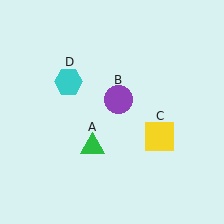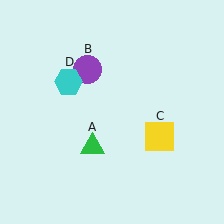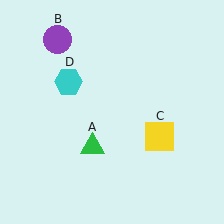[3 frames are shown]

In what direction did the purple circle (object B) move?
The purple circle (object B) moved up and to the left.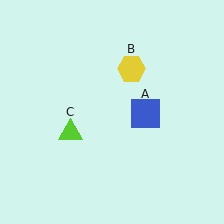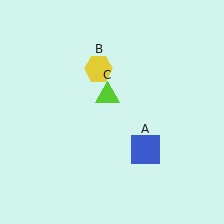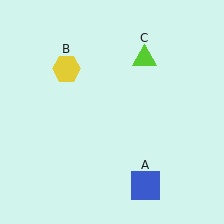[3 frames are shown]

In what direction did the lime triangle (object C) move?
The lime triangle (object C) moved up and to the right.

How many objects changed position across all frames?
3 objects changed position: blue square (object A), yellow hexagon (object B), lime triangle (object C).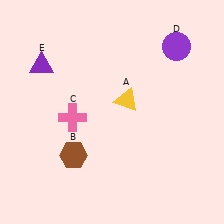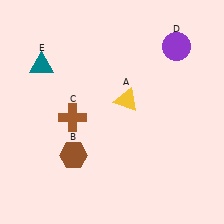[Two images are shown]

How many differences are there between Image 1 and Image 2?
There are 2 differences between the two images.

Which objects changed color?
C changed from pink to brown. E changed from purple to teal.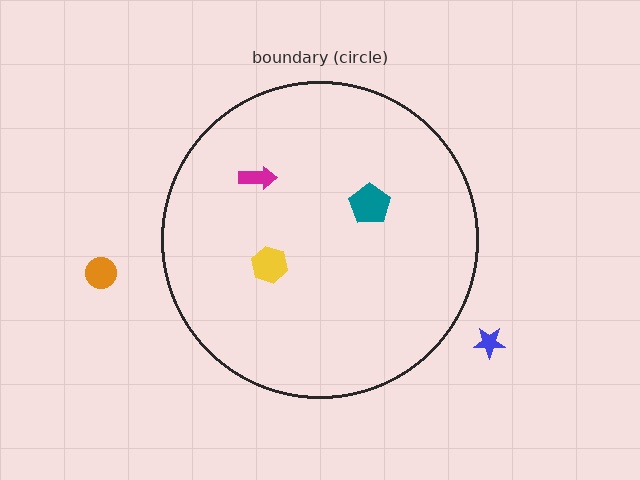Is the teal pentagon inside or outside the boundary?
Inside.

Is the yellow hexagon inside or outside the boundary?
Inside.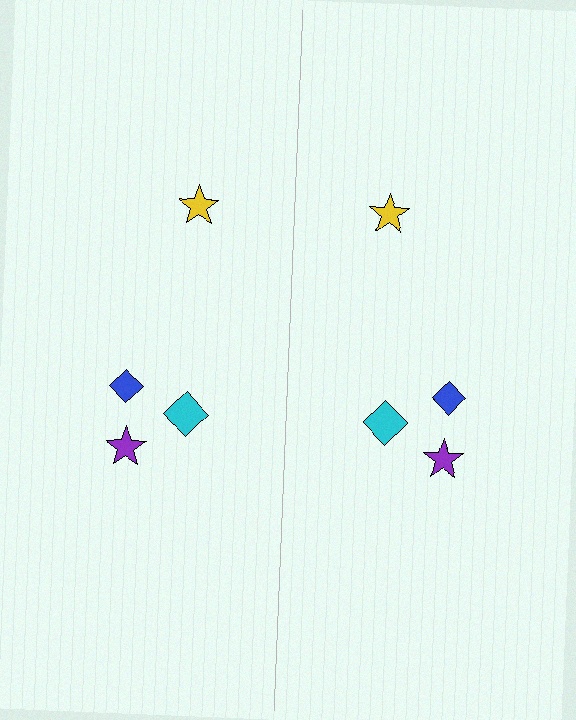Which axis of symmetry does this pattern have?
The pattern has a vertical axis of symmetry running through the center of the image.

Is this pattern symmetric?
Yes, this pattern has bilateral (reflection) symmetry.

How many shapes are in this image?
There are 8 shapes in this image.